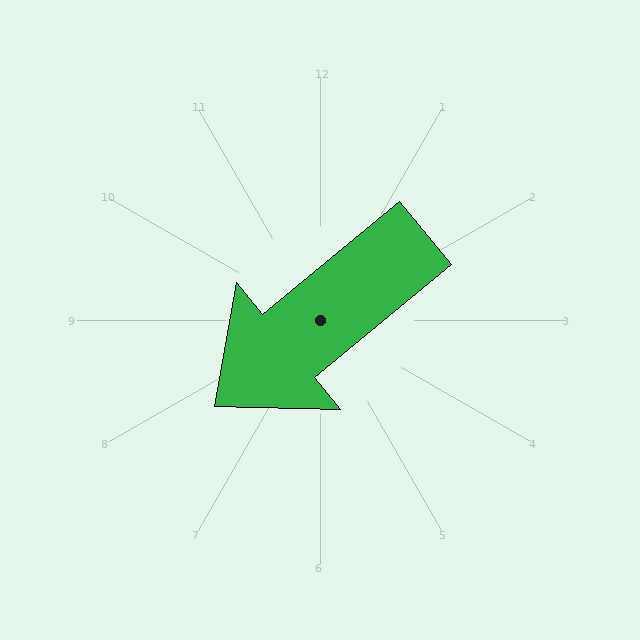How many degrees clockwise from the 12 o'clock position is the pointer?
Approximately 230 degrees.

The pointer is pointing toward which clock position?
Roughly 8 o'clock.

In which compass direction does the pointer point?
Southwest.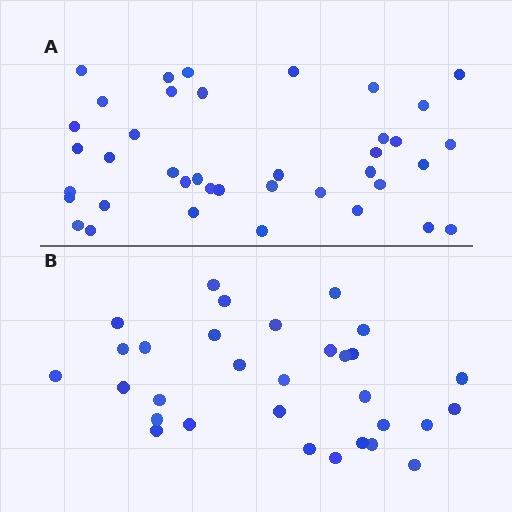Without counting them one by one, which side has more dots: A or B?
Region A (the top region) has more dots.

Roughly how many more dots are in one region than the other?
Region A has roughly 8 or so more dots than region B.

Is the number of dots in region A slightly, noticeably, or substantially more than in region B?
Region A has noticeably more, but not dramatically so. The ratio is roughly 1.3 to 1.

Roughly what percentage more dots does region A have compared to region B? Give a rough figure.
About 25% more.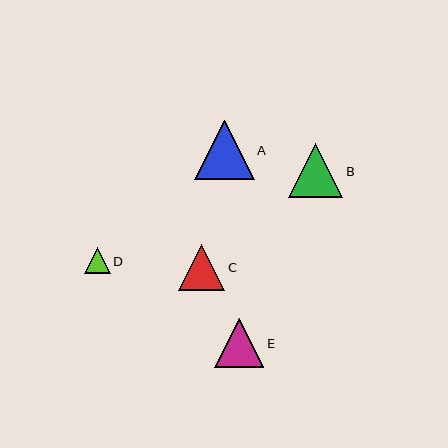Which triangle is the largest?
Triangle A is the largest with a size of approximately 59 pixels.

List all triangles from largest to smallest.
From largest to smallest: A, B, E, C, D.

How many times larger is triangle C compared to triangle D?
Triangle C is approximately 1.8 times the size of triangle D.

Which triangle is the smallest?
Triangle D is the smallest with a size of approximately 26 pixels.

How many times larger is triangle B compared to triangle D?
Triangle B is approximately 2.1 times the size of triangle D.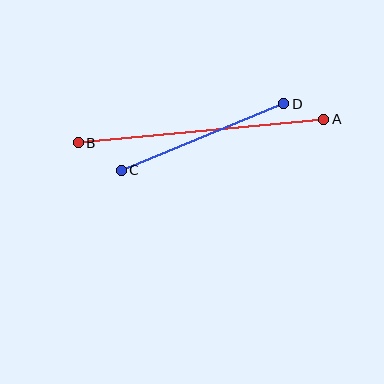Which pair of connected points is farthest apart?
Points A and B are farthest apart.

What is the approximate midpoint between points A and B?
The midpoint is at approximately (201, 131) pixels.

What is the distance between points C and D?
The distance is approximately 176 pixels.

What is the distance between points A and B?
The distance is approximately 247 pixels.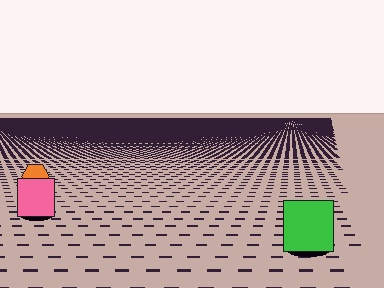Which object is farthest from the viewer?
The orange hexagon is farthest from the viewer. It appears smaller and the ground texture around it is denser.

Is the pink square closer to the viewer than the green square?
No. The green square is closer — you can tell from the texture gradient: the ground texture is coarser near it.